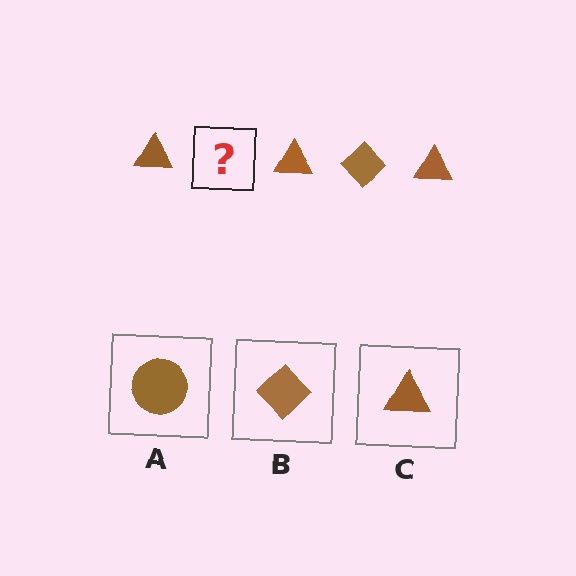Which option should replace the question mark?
Option B.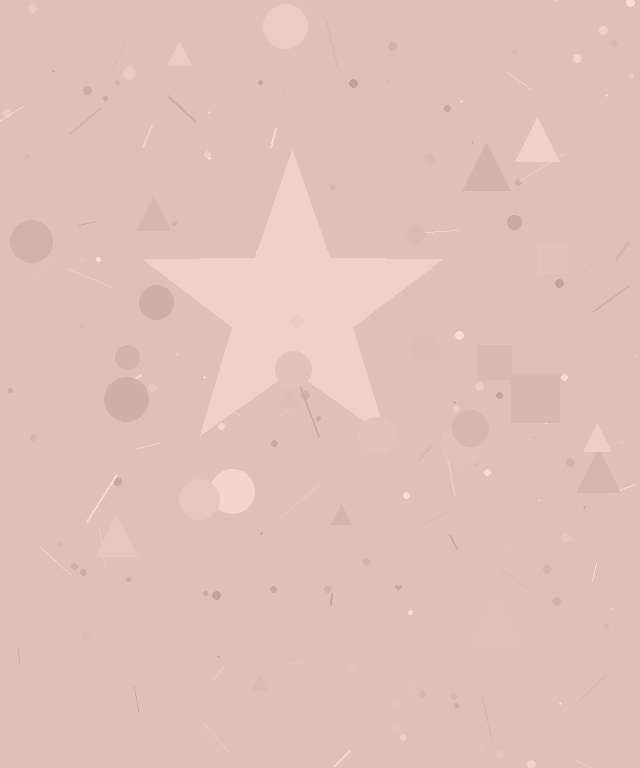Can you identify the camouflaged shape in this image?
The camouflaged shape is a star.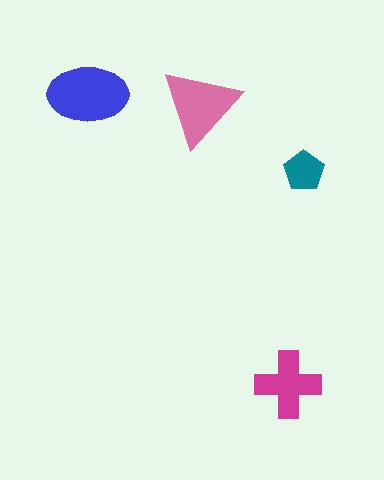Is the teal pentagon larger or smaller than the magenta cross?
Smaller.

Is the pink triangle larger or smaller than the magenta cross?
Larger.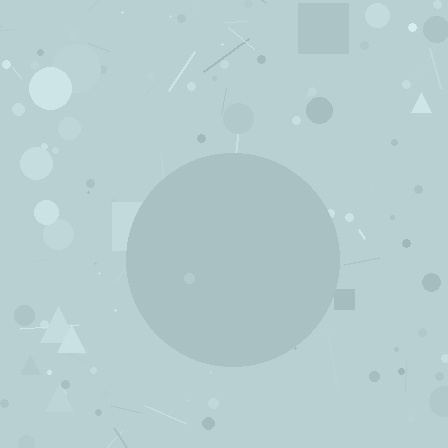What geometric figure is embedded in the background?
A circle is embedded in the background.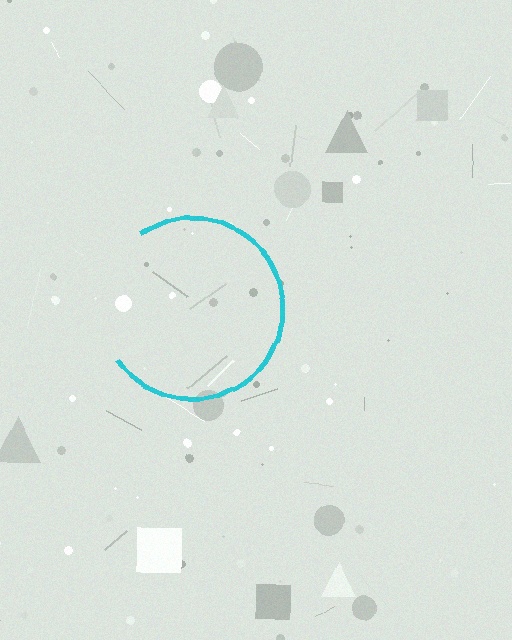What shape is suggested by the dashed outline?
The dashed outline suggests a circle.